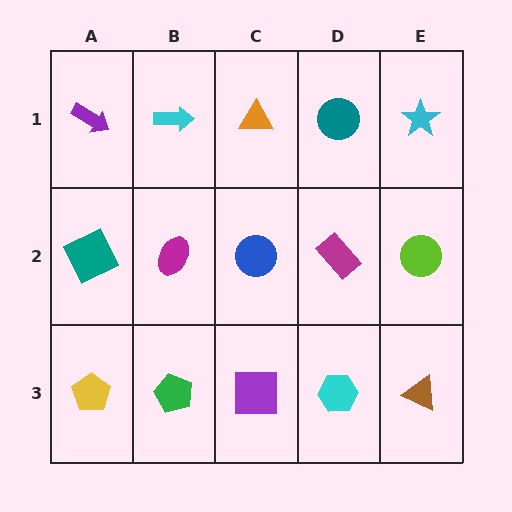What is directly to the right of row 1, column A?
A cyan arrow.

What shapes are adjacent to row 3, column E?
A lime circle (row 2, column E), a cyan hexagon (row 3, column D).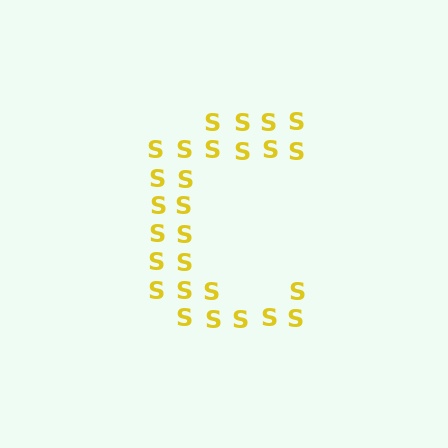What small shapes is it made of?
It is made of small letter S's.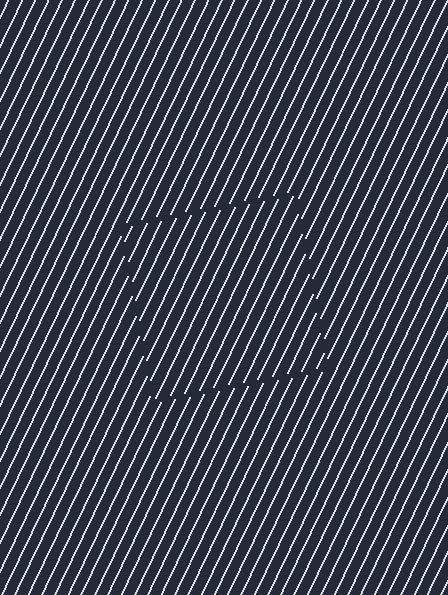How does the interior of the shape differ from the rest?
The interior of the shape contains the same grating, shifted by half a period — the contour is defined by the phase discontinuity where line-ends from the inner and outer gratings abut.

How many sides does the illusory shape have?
4 sides — the line-ends trace a square.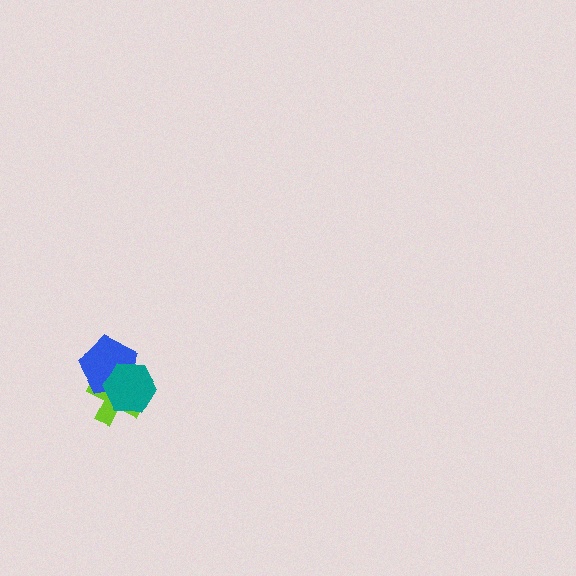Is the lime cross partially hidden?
Yes, it is partially covered by another shape.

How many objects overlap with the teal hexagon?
2 objects overlap with the teal hexagon.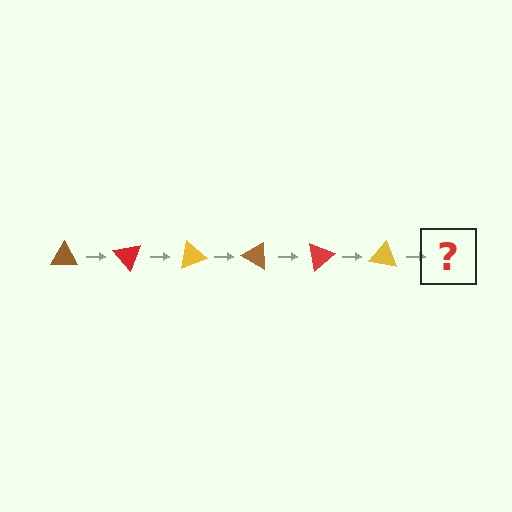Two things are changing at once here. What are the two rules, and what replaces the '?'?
The two rules are that it rotates 50 degrees each step and the color cycles through brown, red, and yellow. The '?' should be a brown triangle, rotated 300 degrees from the start.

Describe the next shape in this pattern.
It should be a brown triangle, rotated 300 degrees from the start.